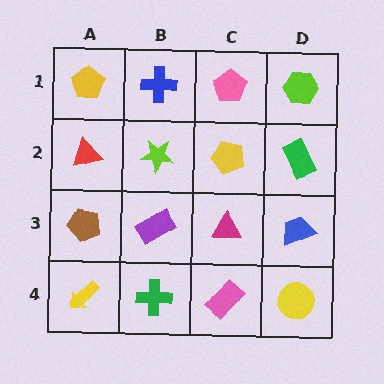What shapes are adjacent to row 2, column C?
A pink pentagon (row 1, column C), a magenta triangle (row 3, column C), a lime star (row 2, column B), a green rectangle (row 2, column D).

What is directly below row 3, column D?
A yellow circle.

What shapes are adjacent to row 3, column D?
A green rectangle (row 2, column D), a yellow circle (row 4, column D), a magenta triangle (row 3, column C).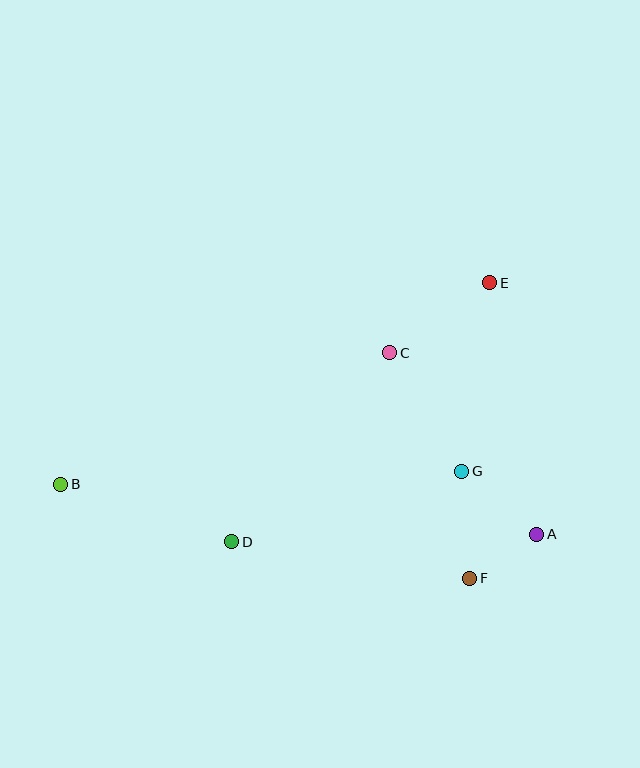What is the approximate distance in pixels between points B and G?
The distance between B and G is approximately 401 pixels.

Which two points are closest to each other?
Points A and F are closest to each other.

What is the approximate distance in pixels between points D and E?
The distance between D and E is approximately 365 pixels.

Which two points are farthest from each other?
Points A and B are farthest from each other.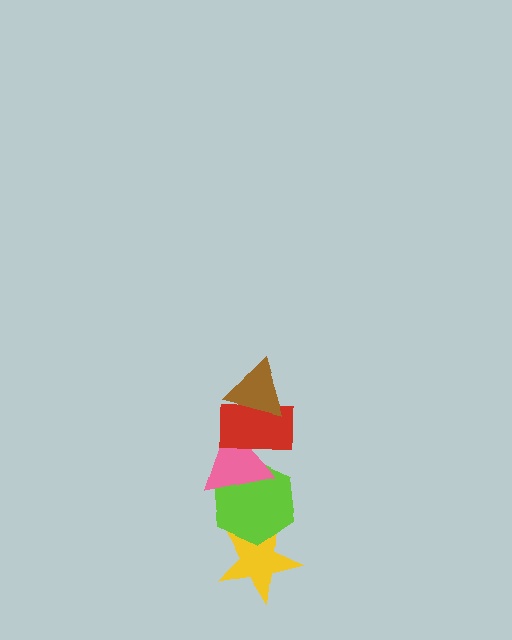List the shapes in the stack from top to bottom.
From top to bottom: the brown triangle, the red rectangle, the pink triangle, the lime hexagon, the yellow star.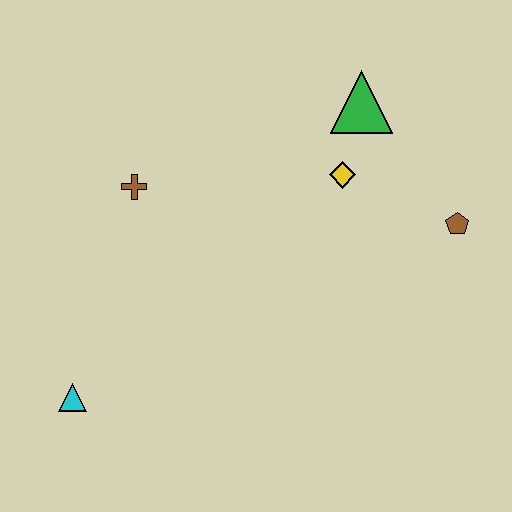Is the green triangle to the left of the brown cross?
No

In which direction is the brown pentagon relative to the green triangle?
The brown pentagon is below the green triangle.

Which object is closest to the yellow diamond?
The green triangle is closest to the yellow diamond.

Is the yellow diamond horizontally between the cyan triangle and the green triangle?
Yes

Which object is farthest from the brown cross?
The brown pentagon is farthest from the brown cross.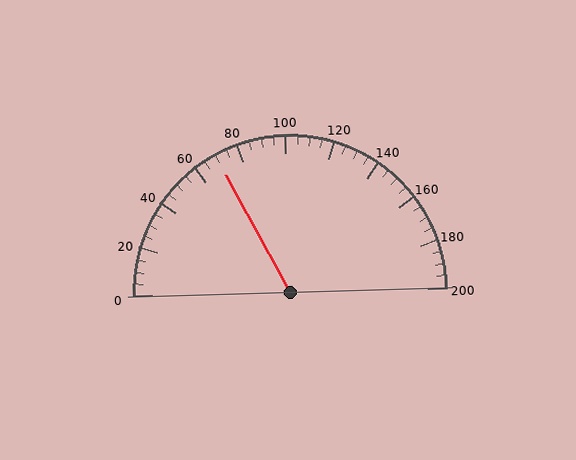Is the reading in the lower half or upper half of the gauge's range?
The reading is in the lower half of the range (0 to 200).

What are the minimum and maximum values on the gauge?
The gauge ranges from 0 to 200.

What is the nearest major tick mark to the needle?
The nearest major tick mark is 80.